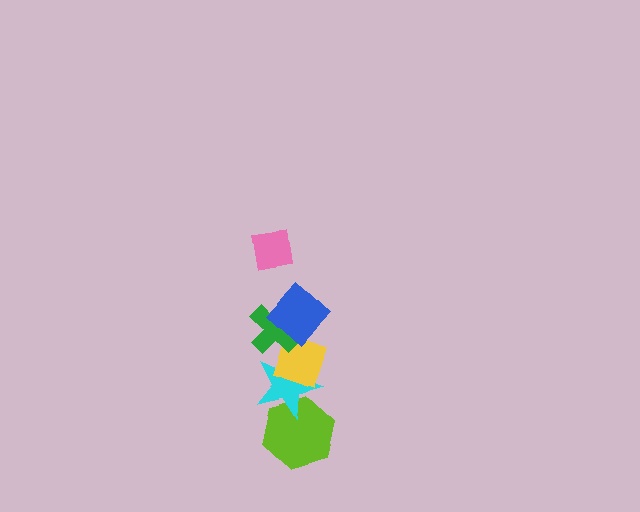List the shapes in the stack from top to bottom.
From top to bottom: the pink square, the blue diamond, the green cross, the yellow diamond, the cyan star, the lime hexagon.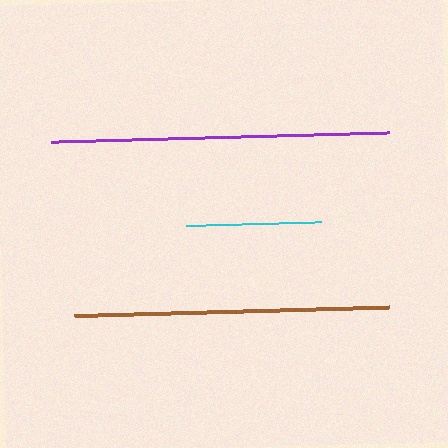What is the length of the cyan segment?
The cyan segment is approximately 135 pixels long.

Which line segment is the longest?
The purple line is the longest at approximately 338 pixels.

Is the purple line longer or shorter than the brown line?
The purple line is longer than the brown line.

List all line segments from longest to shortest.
From longest to shortest: purple, brown, cyan.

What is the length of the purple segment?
The purple segment is approximately 338 pixels long.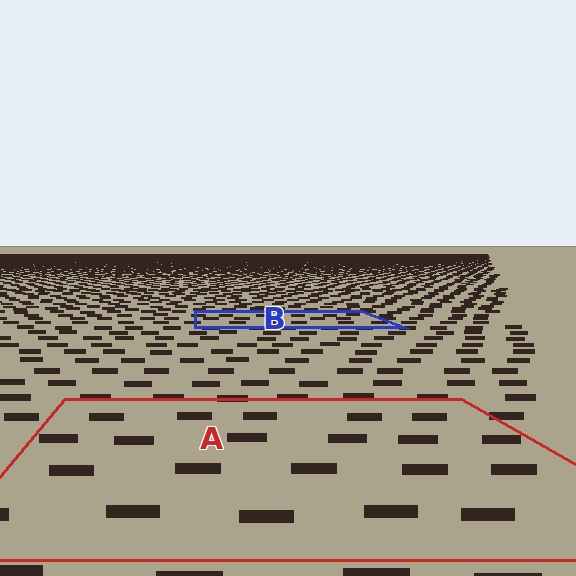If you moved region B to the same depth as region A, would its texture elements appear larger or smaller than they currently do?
They would appear larger. At a closer depth, the same texture elements are projected at a bigger on-screen size.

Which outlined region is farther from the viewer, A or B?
Region B is farther from the viewer — the texture elements inside it appear smaller and more densely packed.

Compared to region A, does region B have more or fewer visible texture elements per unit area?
Region B has more texture elements per unit area — they are packed more densely because it is farther away.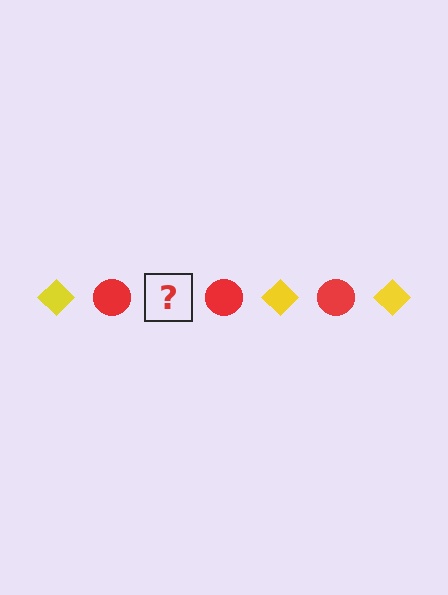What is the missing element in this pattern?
The missing element is a yellow diamond.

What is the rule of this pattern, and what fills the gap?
The rule is that the pattern alternates between yellow diamond and red circle. The gap should be filled with a yellow diamond.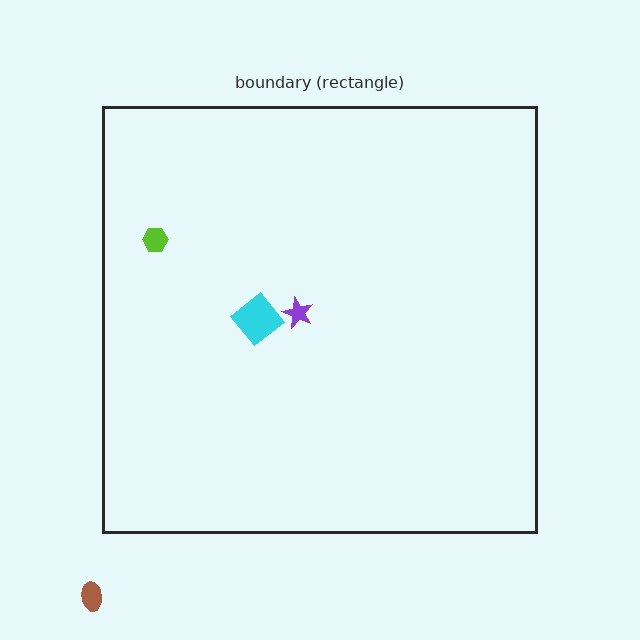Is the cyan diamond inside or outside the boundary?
Inside.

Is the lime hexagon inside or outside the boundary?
Inside.